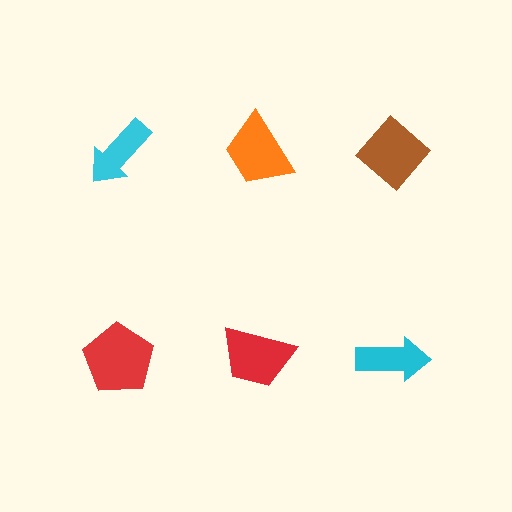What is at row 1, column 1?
A cyan arrow.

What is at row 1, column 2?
An orange trapezoid.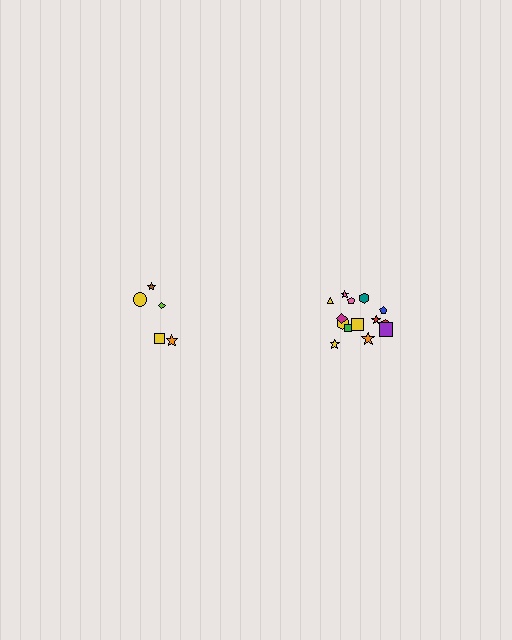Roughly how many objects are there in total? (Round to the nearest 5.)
Roughly 20 objects in total.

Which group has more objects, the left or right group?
The right group.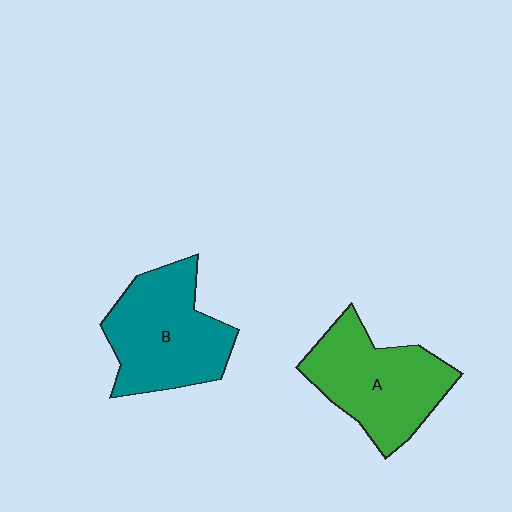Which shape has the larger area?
Shape B (teal).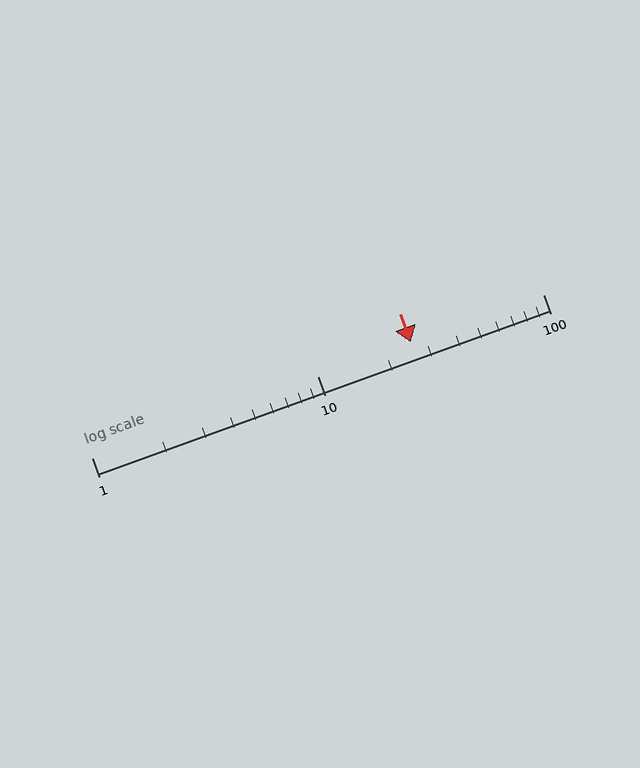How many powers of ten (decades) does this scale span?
The scale spans 2 decades, from 1 to 100.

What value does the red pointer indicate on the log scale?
The pointer indicates approximately 26.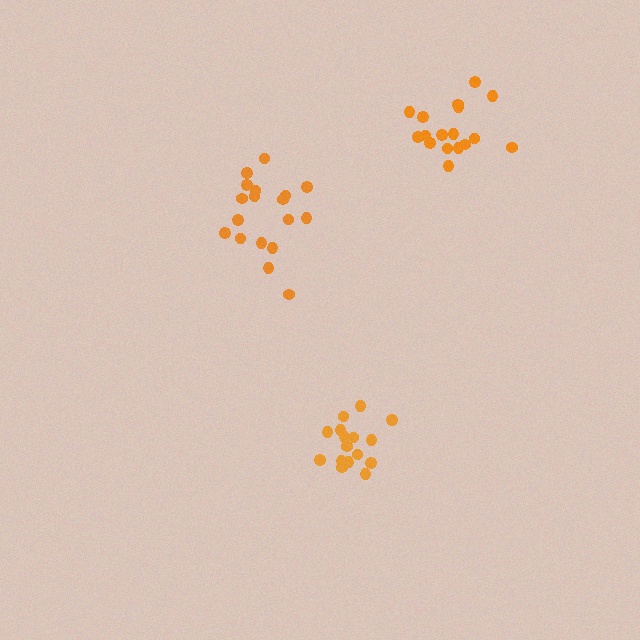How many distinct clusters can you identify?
There are 3 distinct clusters.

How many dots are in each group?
Group 1: 16 dots, Group 2: 17 dots, Group 3: 18 dots (51 total).